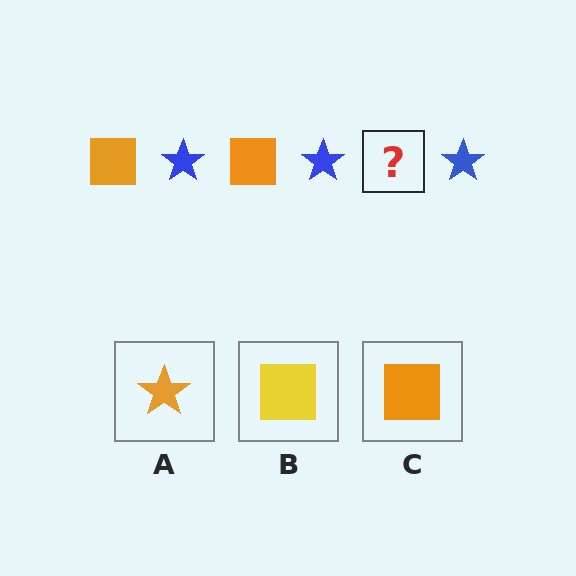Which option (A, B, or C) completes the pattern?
C.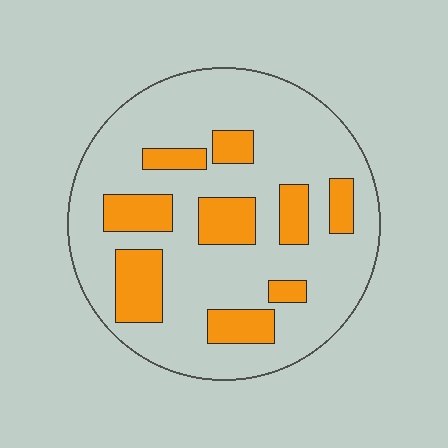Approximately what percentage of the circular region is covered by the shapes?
Approximately 25%.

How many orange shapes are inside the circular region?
9.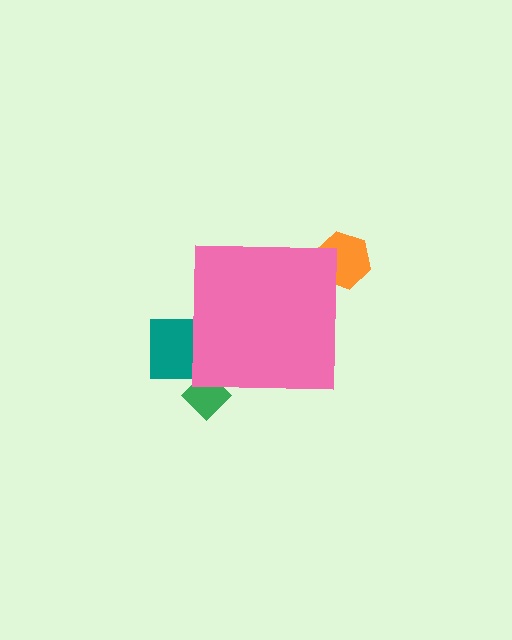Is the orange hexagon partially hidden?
Yes, the orange hexagon is partially hidden behind the pink square.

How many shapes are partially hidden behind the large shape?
3 shapes are partially hidden.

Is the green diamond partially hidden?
Yes, the green diamond is partially hidden behind the pink square.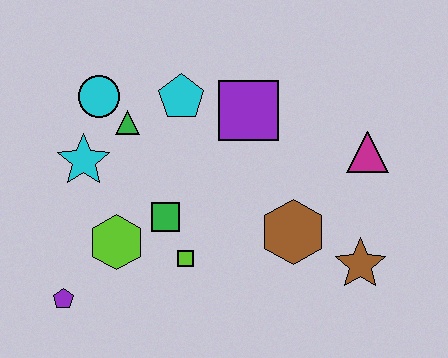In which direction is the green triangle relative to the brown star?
The green triangle is to the left of the brown star.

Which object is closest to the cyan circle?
The green triangle is closest to the cyan circle.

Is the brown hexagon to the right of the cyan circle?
Yes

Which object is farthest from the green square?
The magenta triangle is farthest from the green square.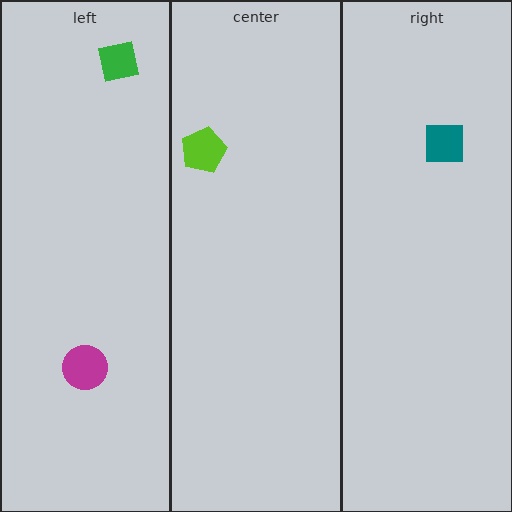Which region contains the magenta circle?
The left region.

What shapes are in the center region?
The lime pentagon.